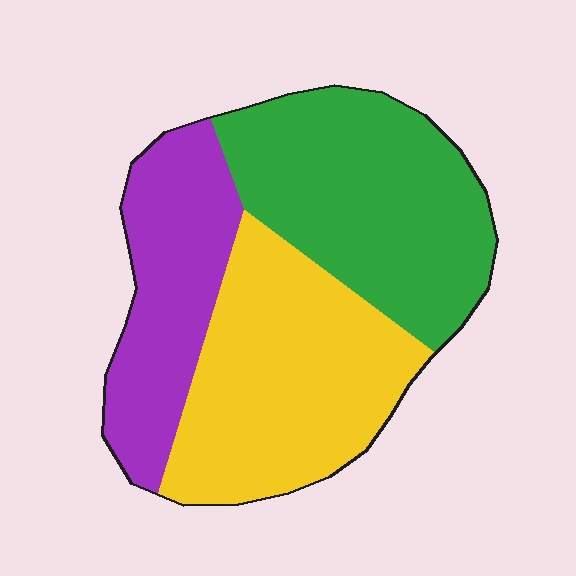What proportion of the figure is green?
Green covers around 40% of the figure.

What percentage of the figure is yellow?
Yellow takes up about three eighths (3/8) of the figure.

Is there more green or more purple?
Green.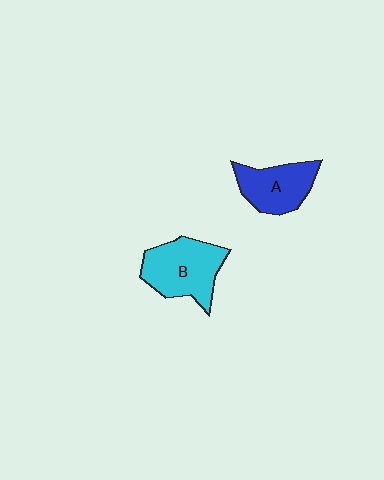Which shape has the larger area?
Shape B (cyan).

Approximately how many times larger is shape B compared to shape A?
Approximately 1.3 times.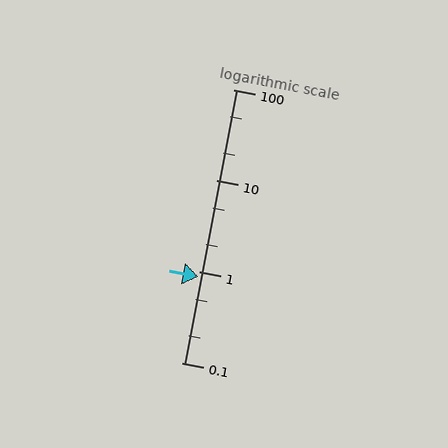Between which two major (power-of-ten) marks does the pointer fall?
The pointer is between 0.1 and 1.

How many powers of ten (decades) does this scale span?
The scale spans 3 decades, from 0.1 to 100.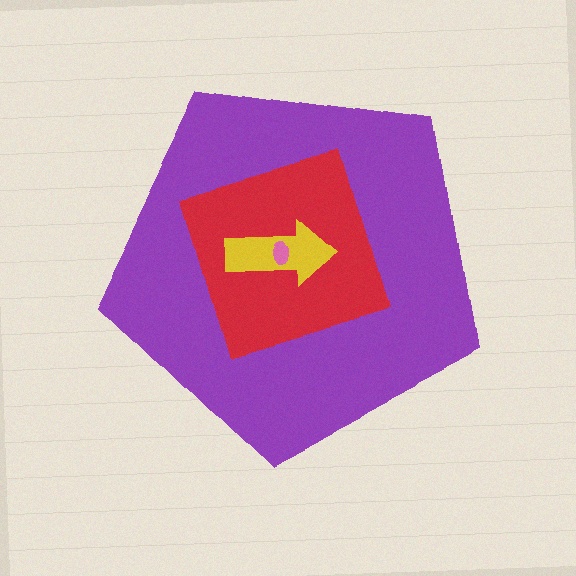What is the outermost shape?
The purple pentagon.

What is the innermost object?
The pink ellipse.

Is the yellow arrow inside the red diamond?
Yes.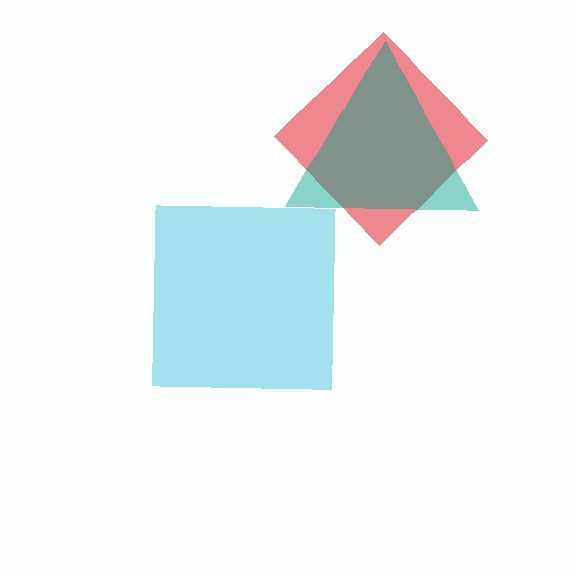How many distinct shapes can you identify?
There are 3 distinct shapes: a red diamond, a teal triangle, a cyan square.